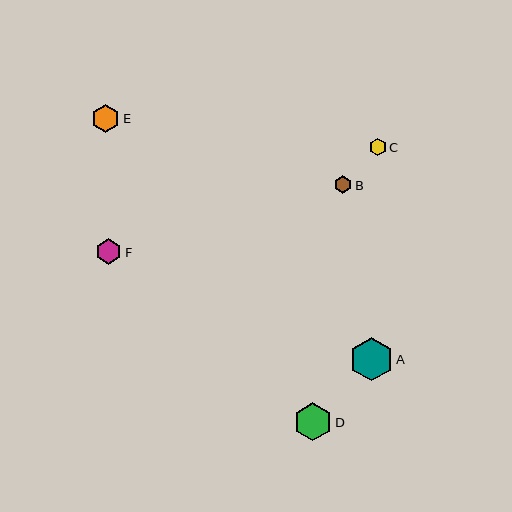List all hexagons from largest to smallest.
From largest to smallest: A, D, E, F, B, C.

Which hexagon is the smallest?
Hexagon C is the smallest with a size of approximately 17 pixels.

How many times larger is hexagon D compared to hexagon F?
Hexagon D is approximately 1.5 times the size of hexagon F.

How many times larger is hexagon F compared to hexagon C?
Hexagon F is approximately 1.5 times the size of hexagon C.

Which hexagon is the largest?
Hexagon A is the largest with a size of approximately 43 pixels.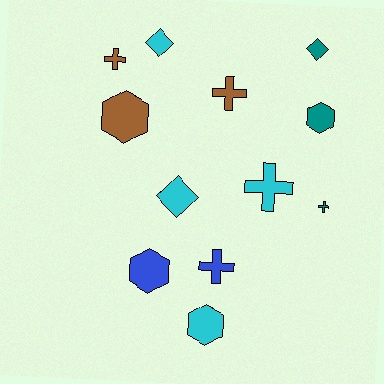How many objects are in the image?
There are 12 objects.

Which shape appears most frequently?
Cross, with 5 objects.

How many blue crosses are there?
There is 1 blue cross.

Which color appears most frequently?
Cyan, with 4 objects.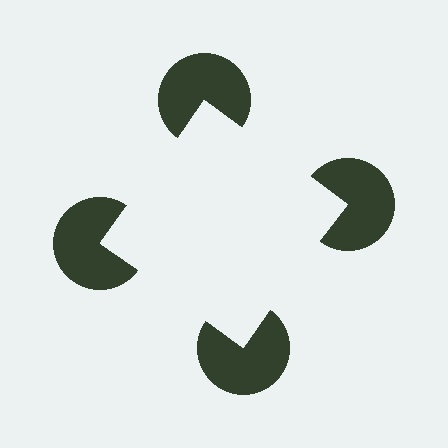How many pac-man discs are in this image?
There are 4 — one at each vertex of the illusory square.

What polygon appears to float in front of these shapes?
An illusory square — its edges are inferred from the aligned wedge cuts in the pac-man discs, not physically drawn.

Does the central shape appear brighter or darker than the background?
It typically appears slightly brighter than the background, even though no actual brightness change is drawn.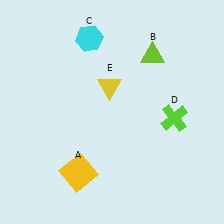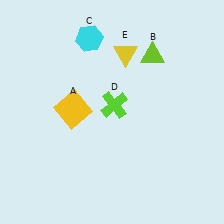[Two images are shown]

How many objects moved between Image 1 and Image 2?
3 objects moved between the two images.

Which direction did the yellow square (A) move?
The yellow square (A) moved up.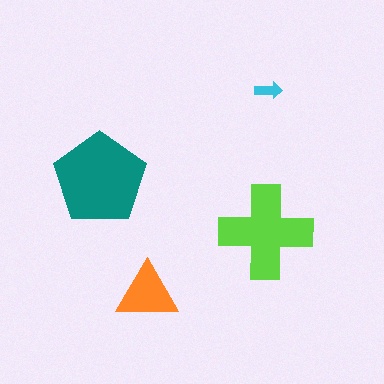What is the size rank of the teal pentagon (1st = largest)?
1st.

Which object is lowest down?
The orange triangle is bottommost.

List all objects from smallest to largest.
The cyan arrow, the orange triangle, the lime cross, the teal pentagon.